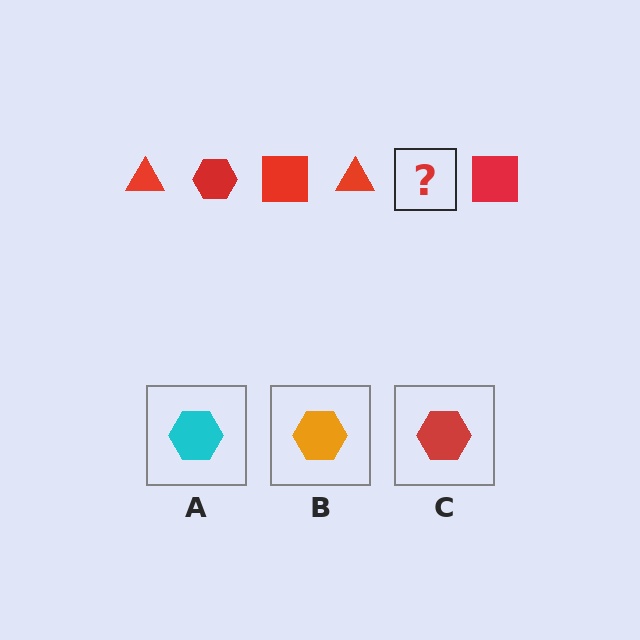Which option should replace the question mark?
Option C.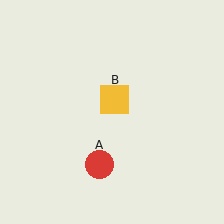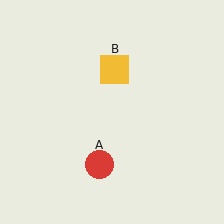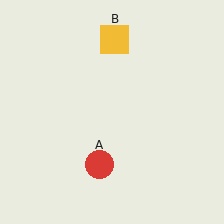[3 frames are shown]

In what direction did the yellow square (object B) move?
The yellow square (object B) moved up.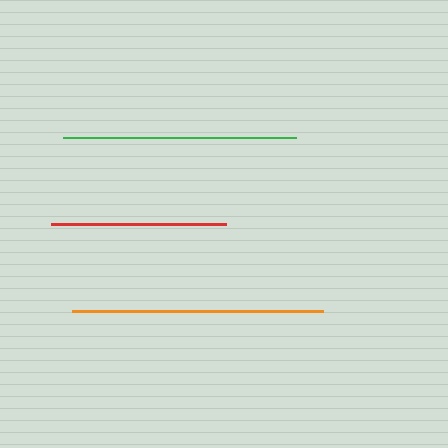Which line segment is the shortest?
The red line is the shortest at approximately 175 pixels.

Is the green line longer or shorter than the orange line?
The orange line is longer than the green line.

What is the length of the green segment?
The green segment is approximately 234 pixels long.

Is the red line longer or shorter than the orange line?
The orange line is longer than the red line.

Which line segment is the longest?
The orange line is the longest at approximately 251 pixels.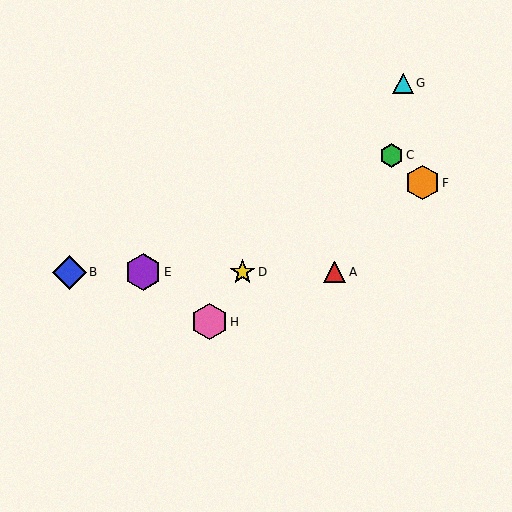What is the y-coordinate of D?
Object D is at y≈272.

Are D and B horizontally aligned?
Yes, both are at y≈272.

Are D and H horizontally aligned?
No, D is at y≈272 and H is at y≈322.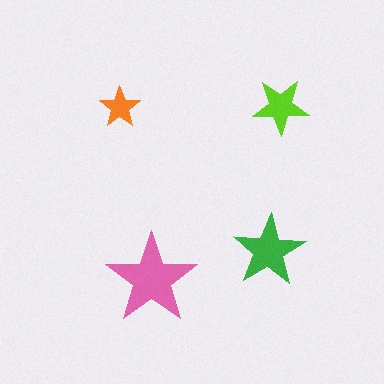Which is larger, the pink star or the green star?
The pink one.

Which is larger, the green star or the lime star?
The green one.